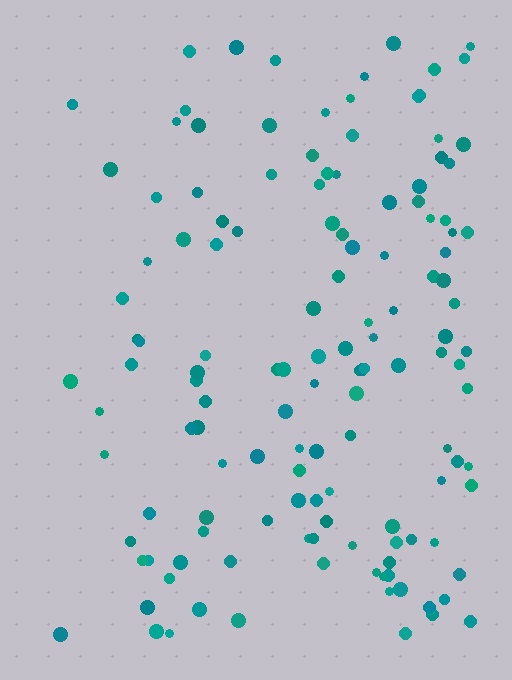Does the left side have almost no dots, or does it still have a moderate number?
Still a moderate number, just noticeably fewer than the right.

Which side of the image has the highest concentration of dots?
The right.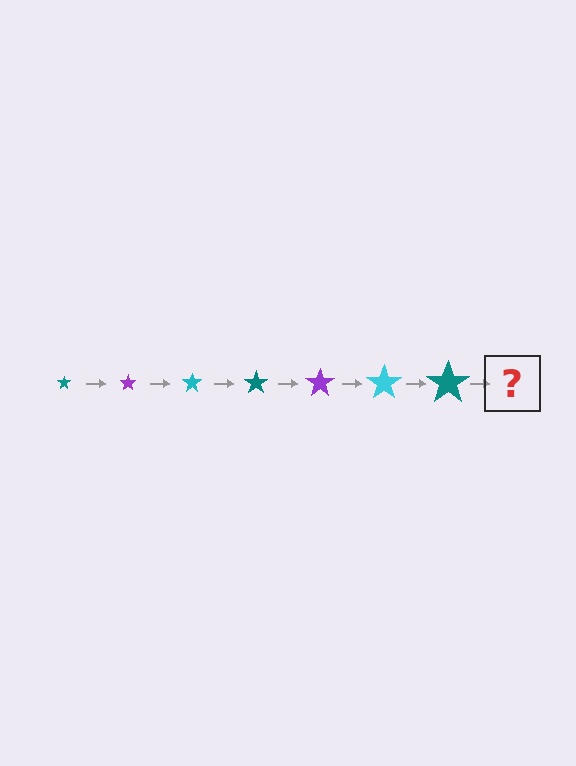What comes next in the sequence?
The next element should be a purple star, larger than the previous one.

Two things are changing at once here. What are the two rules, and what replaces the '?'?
The two rules are that the star grows larger each step and the color cycles through teal, purple, and cyan. The '?' should be a purple star, larger than the previous one.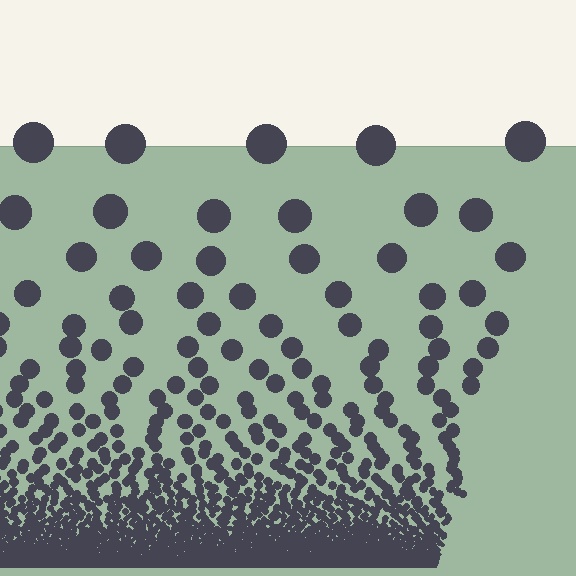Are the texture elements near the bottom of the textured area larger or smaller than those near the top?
Smaller. The gradient is inverted — elements near the bottom are smaller and denser.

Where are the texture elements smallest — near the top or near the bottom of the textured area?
Near the bottom.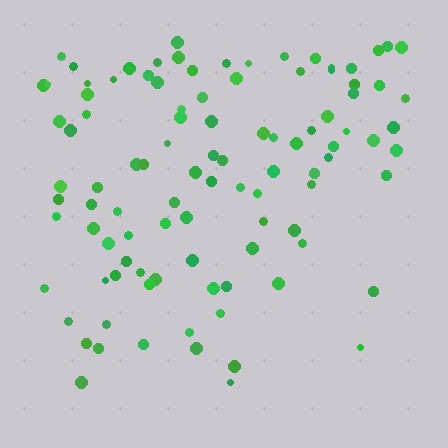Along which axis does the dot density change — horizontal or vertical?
Vertical.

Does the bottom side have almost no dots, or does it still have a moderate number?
Still a moderate number, just noticeably fewer than the top.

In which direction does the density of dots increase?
From bottom to top, with the top side densest.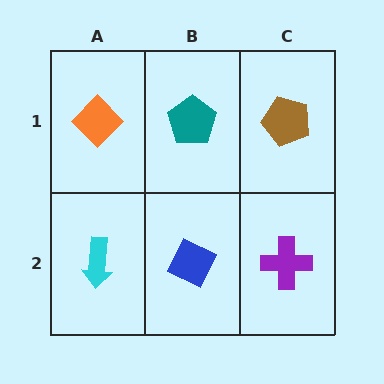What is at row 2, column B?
A blue diamond.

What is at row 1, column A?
An orange diamond.